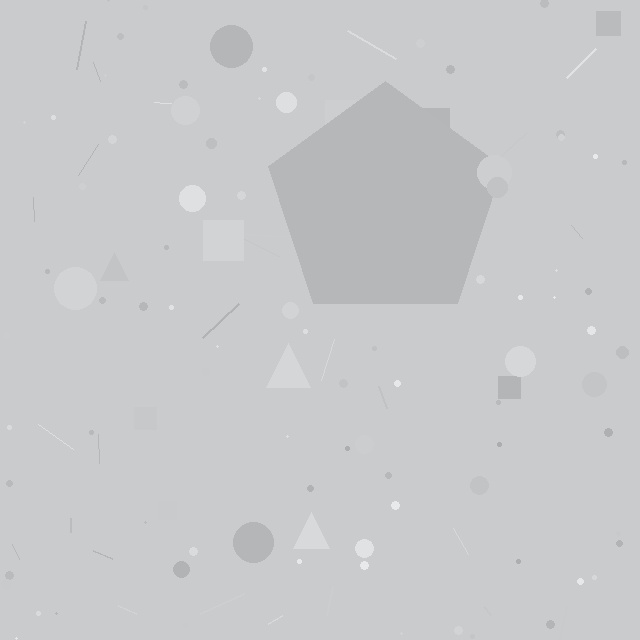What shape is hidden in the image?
A pentagon is hidden in the image.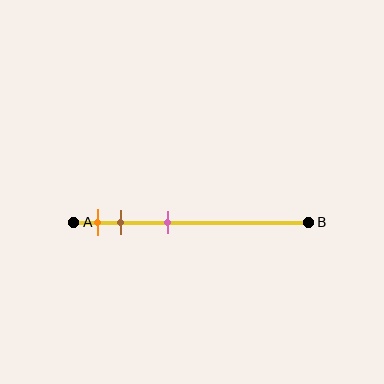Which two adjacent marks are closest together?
The orange and brown marks are the closest adjacent pair.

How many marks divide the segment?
There are 3 marks dividing the segment.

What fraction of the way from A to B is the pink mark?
The pink mark is approximately 40% (0.4) of the way from A to B.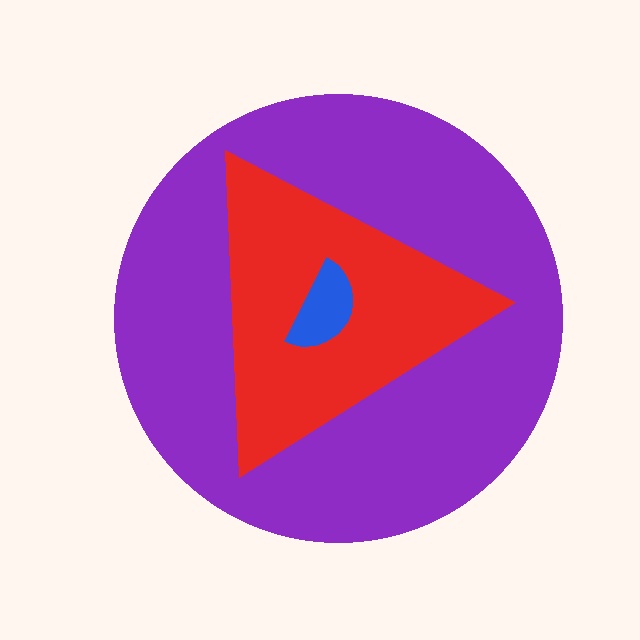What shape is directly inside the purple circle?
The red triangle.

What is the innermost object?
The blue semicircle.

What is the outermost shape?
The purple circle.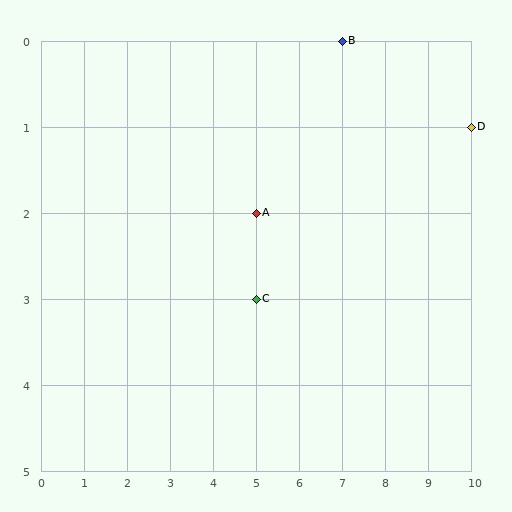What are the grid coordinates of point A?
Point A is at grid coordinates (5, 2).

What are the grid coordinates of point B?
Point B is at grid coordinates (7, 0).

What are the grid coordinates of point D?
Point D is at grid coordinates (10, 1).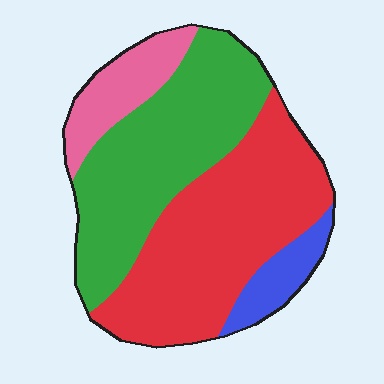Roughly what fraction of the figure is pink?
Pink takes up about one eighth (1/8) of the figure.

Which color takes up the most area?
Red, at roughly 45%.